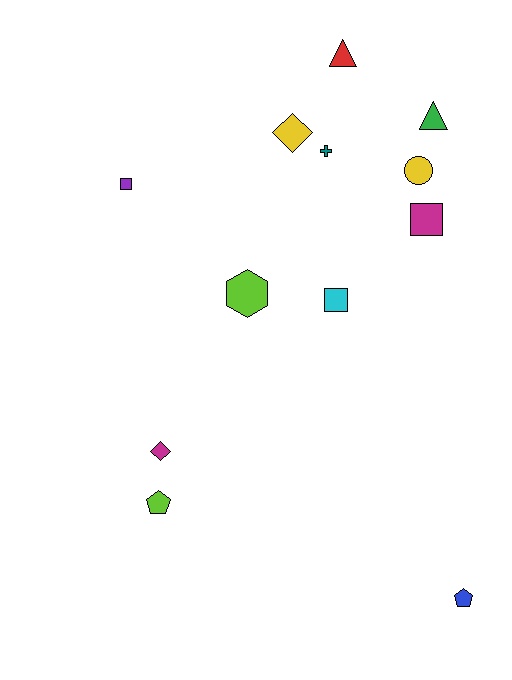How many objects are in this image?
There are 12 objects.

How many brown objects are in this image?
There are no brown objects.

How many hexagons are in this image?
There is 1 hexagon.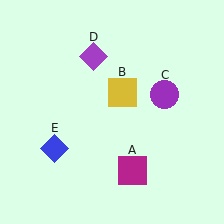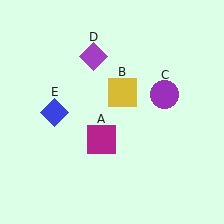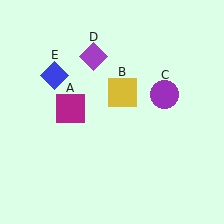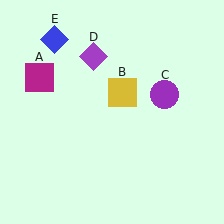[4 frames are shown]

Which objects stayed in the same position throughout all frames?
Yellow square (object B) and purple circle (object C) and purple diamond (object D) remained stationary.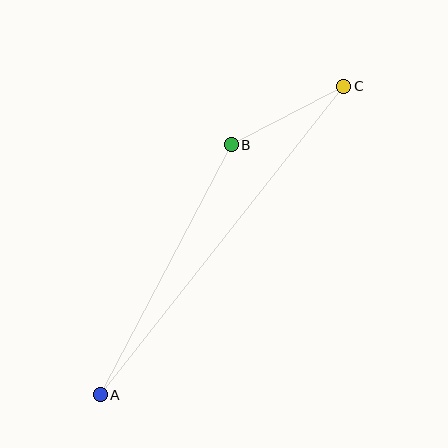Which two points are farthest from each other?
Points A and C are farthest from each other.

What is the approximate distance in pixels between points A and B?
The distance between A and B is approximately 282 pixels.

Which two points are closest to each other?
Points B and C are closest to each other.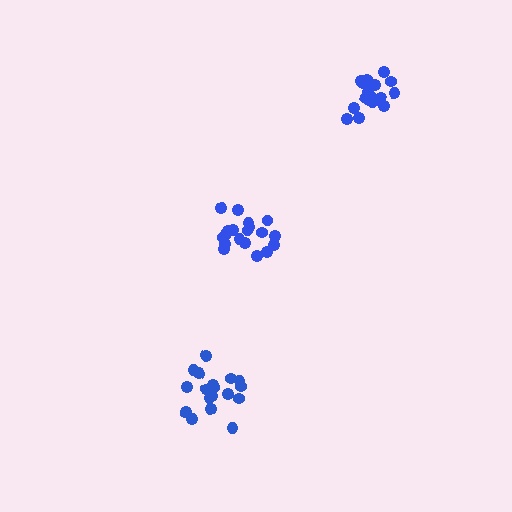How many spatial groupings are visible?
There are 3 spatial groupings.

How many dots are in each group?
Group 1: 19 dots, Group 2: 19 dots, Group 3: 18 dots (56 total).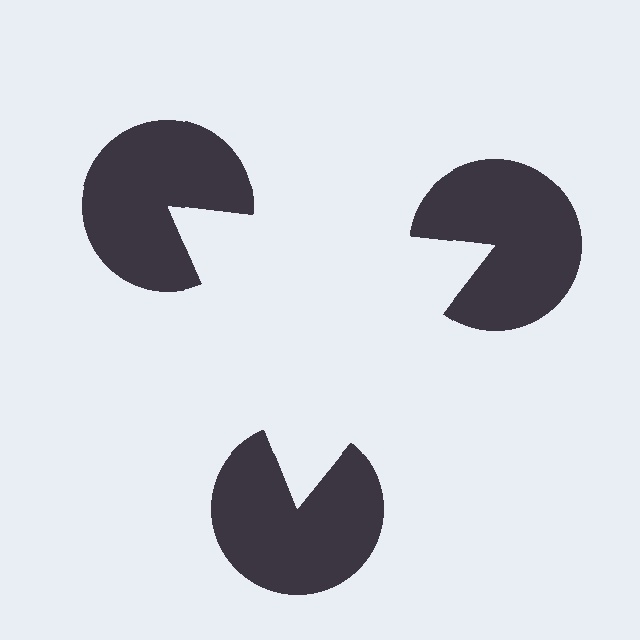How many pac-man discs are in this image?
There are 3 — one at each vertex of the illusory triangle.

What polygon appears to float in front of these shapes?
An illusory triangle — its edges are inferred from the aligned wedge cuts in the pac-man discs, not physically drawn.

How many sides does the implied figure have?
3 sides.